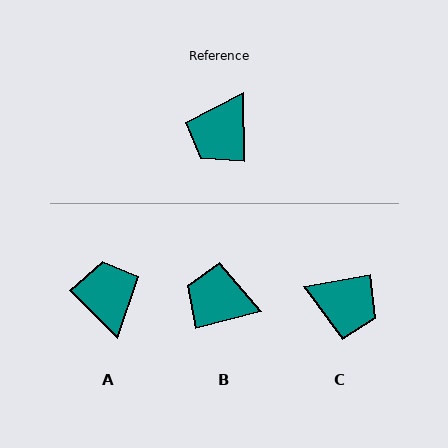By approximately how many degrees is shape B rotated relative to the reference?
Approximately 77 degrees clockwise.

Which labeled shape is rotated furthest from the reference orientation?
A, about 135 degrees away.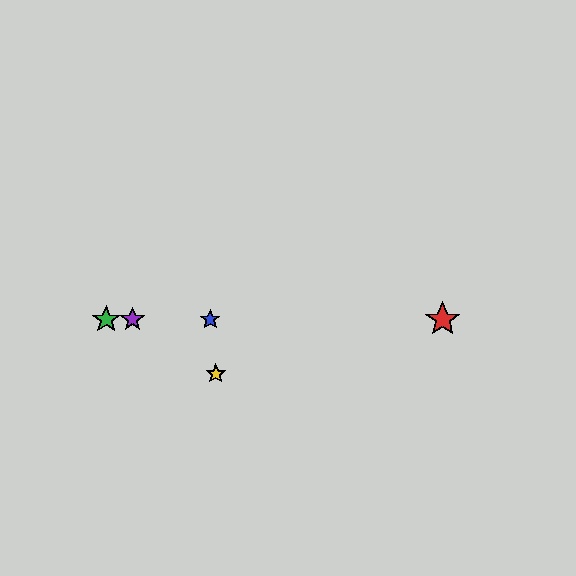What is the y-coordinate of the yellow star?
The yellow star is at y≈374.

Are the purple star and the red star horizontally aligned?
Yes, both are at y≈319.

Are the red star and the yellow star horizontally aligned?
No, the red star is at y≈319 and the yellow star is at y≈374.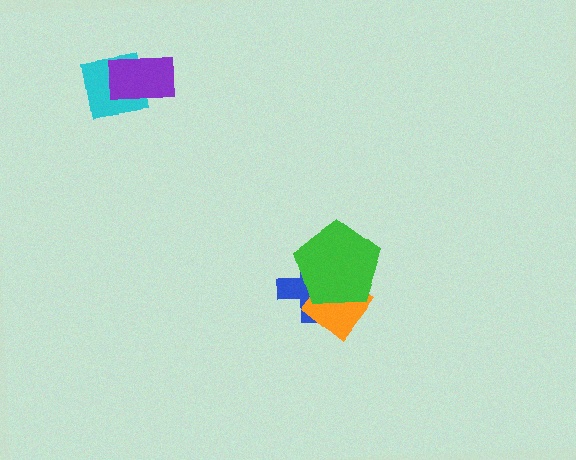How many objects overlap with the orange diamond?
2 objects overlap with the orange diamond.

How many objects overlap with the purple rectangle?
1 object overlaps with the purple rectangle.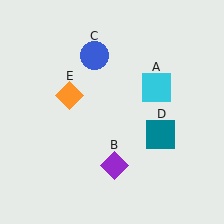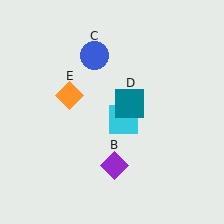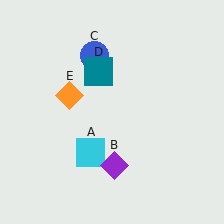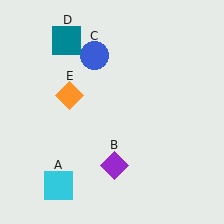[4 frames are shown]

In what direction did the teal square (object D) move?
The teal square (object D) moved up and to the left.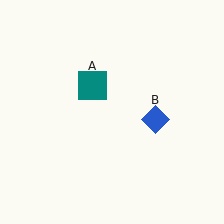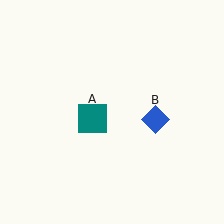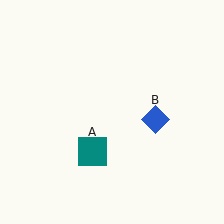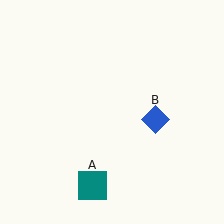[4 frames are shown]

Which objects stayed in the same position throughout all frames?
Blue diamond (object B) remained stationary.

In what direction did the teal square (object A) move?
The teal square (object A) moved down.